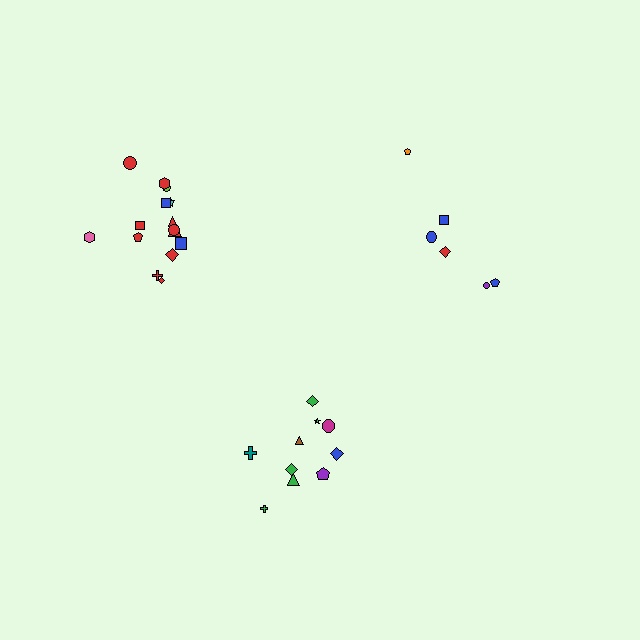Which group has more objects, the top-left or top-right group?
The top-left group.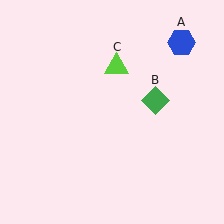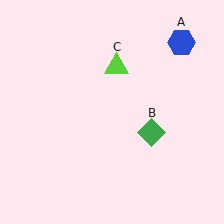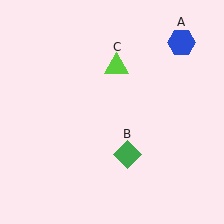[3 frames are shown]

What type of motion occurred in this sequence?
The green diamond (object B) rotated clockwise around the center of the scene.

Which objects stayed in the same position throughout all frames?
Blue hexagon (object A) and lime triangle (object C) remained stationary.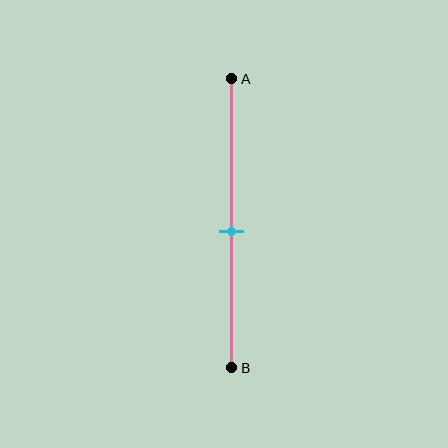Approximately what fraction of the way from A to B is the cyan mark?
The cyan mark is approximately 55% of the way from A to B.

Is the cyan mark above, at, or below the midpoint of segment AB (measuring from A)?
The cyan mark is approximately at the midpoint of segment AB.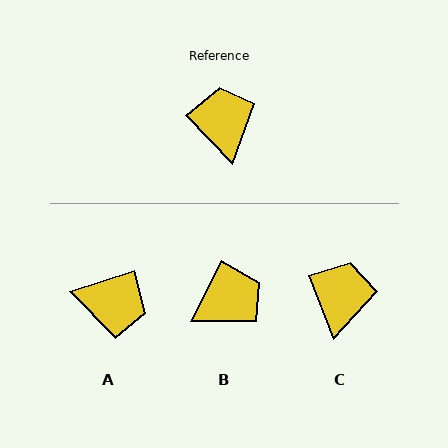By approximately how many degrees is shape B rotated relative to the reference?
Approximately 70 degrees clockwise.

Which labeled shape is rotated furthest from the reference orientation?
A, about 116 degrees away.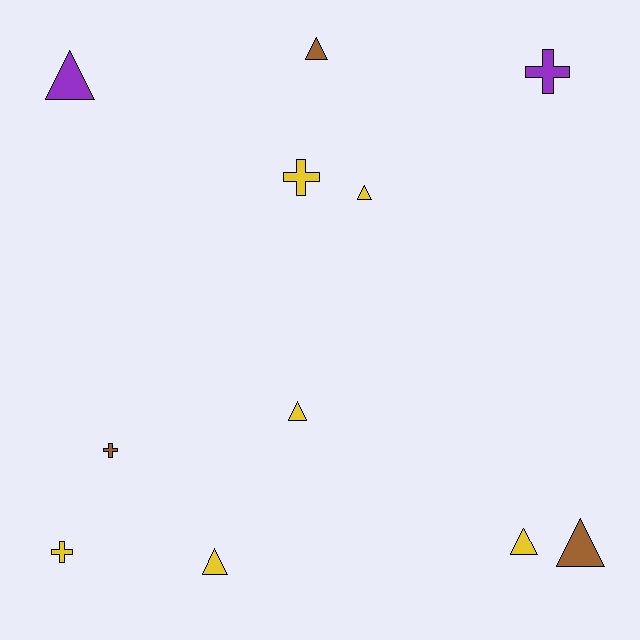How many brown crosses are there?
There is 1 brown cross.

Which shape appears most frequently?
Triangle, with 7 objects.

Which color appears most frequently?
Yellow, with 6 objects.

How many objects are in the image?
There are 11 objects.